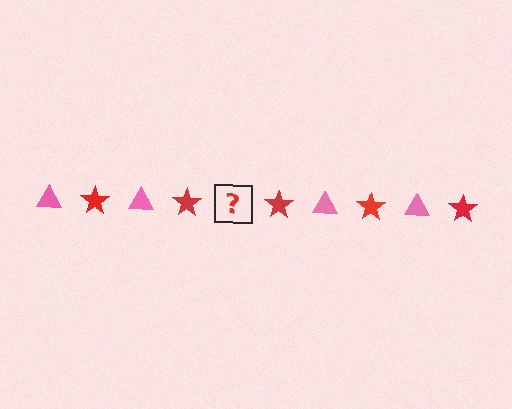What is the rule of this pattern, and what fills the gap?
The rule is that the pattern alternates between pink triangle and red star. The gap should be filled with a pink triangle.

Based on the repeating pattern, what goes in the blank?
The blank should be a pink triangle.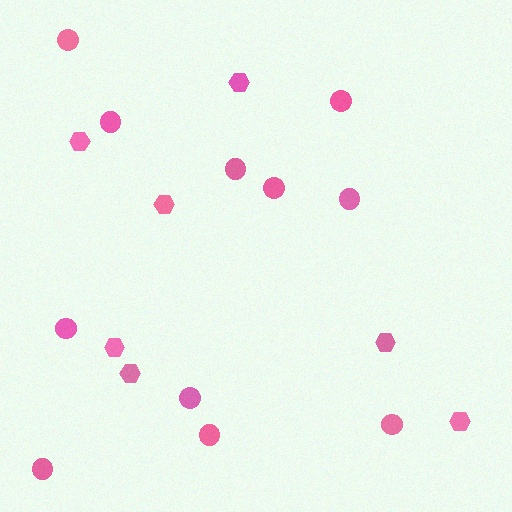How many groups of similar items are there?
There are 2 groups: one group of circles (11) and one group of hexagons (7).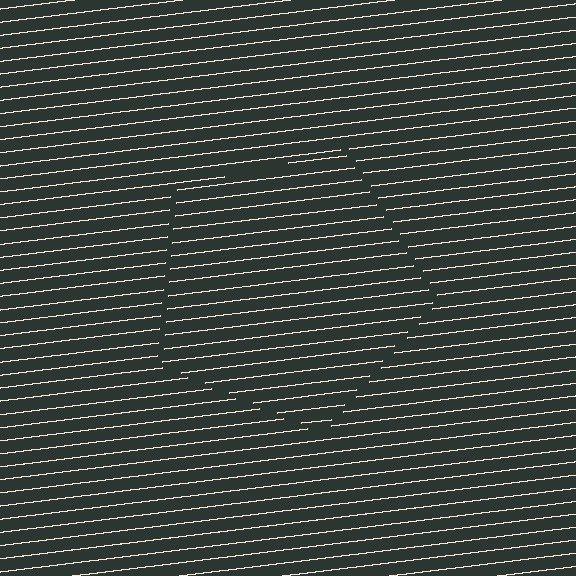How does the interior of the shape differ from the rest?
The interior of the shape contains the same grating, shifted by half a period — the contour is defined by the phase discontinuity where line-ends from the inner and outer gratings abut.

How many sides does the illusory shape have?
5 sides — the line-ends trace a pentagon.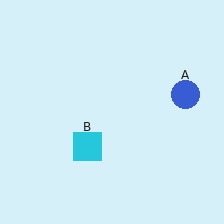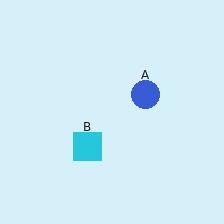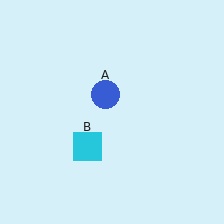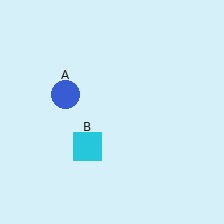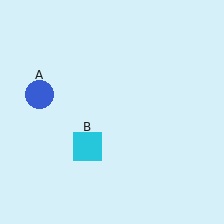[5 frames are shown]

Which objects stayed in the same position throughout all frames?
Cyan square (object B) remained stationary.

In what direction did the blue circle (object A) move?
The blue circle (object A) moved left.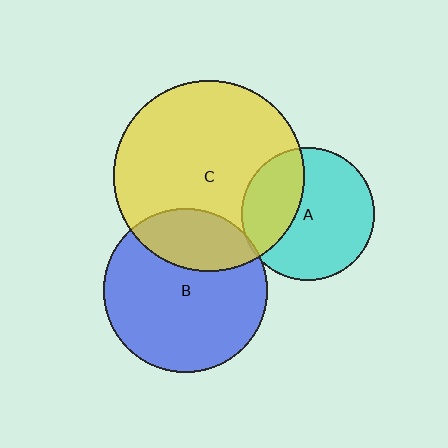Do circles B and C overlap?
Yes.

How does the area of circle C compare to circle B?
Approximately 1.4 times.